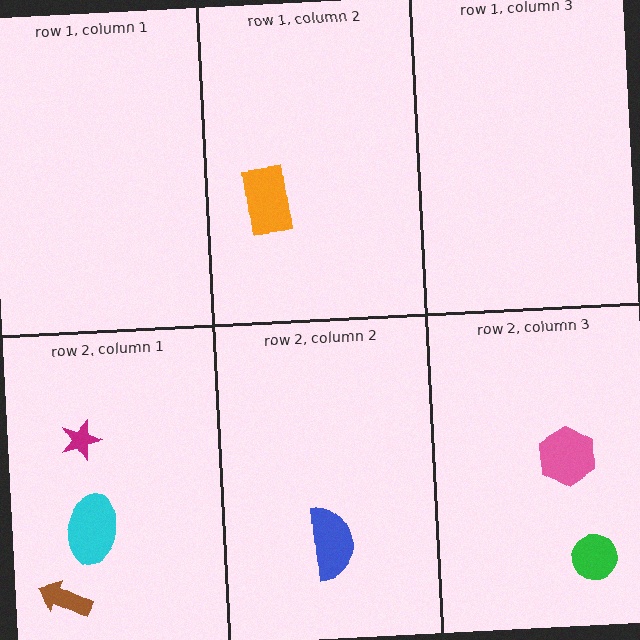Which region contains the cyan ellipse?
The row 2, column 1 region.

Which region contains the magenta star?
The row 2, column 1 region.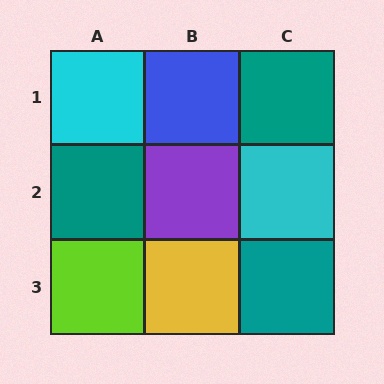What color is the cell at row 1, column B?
Blue.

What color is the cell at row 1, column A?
Cyan.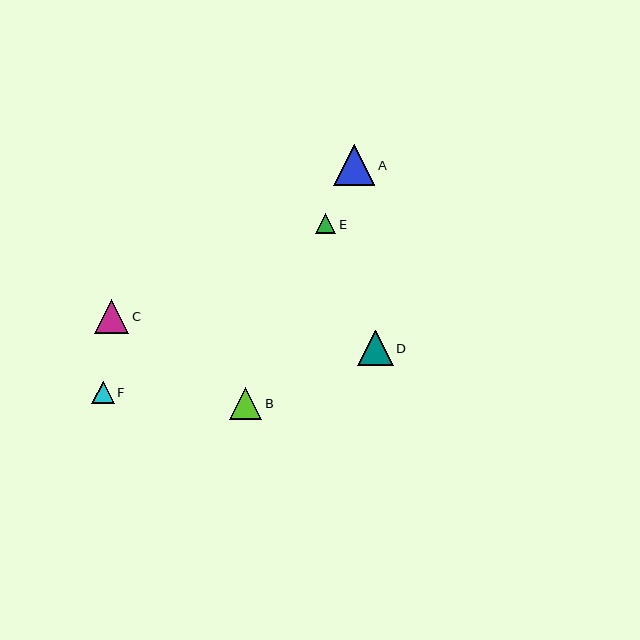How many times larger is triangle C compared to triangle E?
Triangle C is approximately 1.7 times the size of triangle E.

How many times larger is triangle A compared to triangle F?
Triangle A is approximately 1.9 times the size of triangle F.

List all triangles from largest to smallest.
From largest to smallest: A, D, C, B, F, E.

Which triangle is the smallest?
Triangle E is the smallest with a size of approximately 20 pixels.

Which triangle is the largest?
Triangle A is the largest with a size of approximately 41 pixels.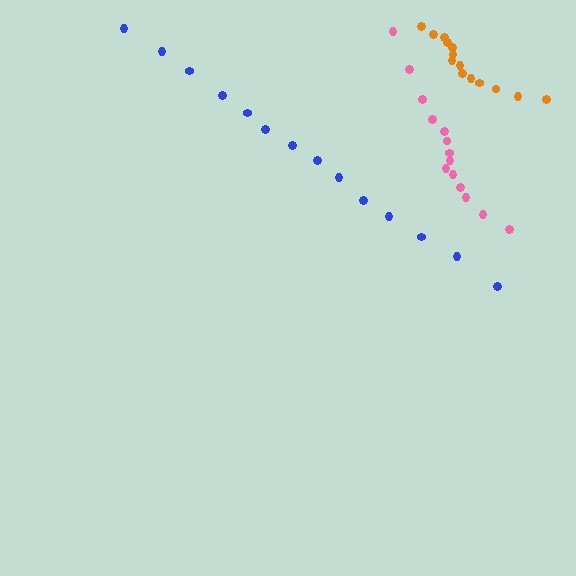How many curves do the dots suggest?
There are 3 distinct paths.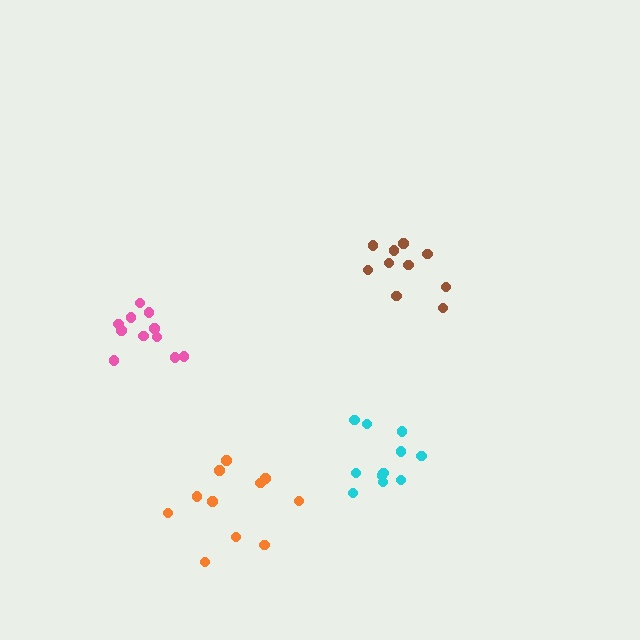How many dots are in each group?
Group 1: 11 dots, Group 2: 10 dots, Group 3: 11 dots, Group 4: 11 dots (43 total).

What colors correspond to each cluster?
The clusters are colored: orange, brown, pink, cyan.